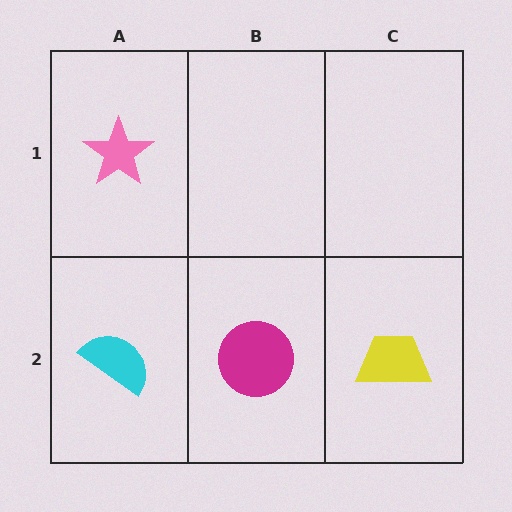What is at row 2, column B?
A magenta circle.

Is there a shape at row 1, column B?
No, that cell is empty.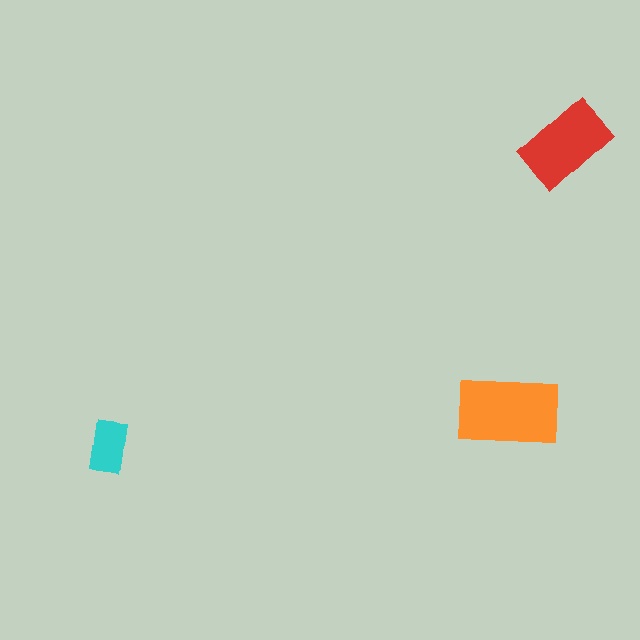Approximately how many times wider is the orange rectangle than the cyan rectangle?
About 2 times wider.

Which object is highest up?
The red rectangle is topmost.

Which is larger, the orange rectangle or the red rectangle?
The orange one.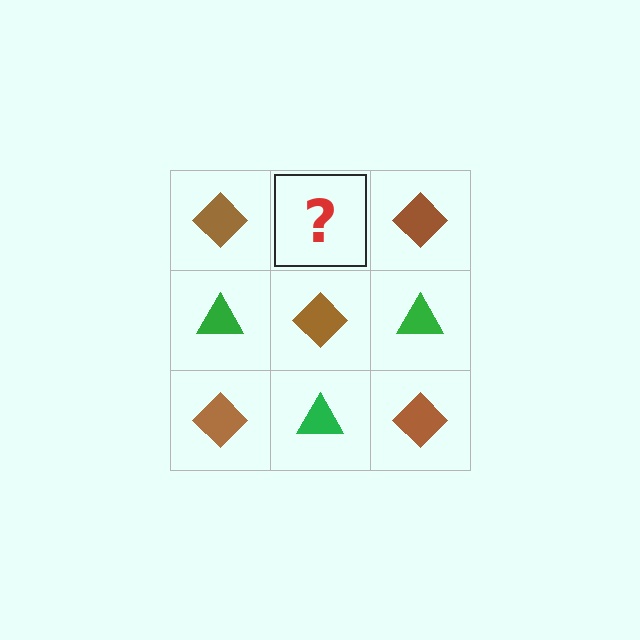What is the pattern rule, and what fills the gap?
The rule is that it alternates brown diamond and green triangle in a checkerboard pattern. The gap should be filled with a green triangle.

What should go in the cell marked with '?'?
The missing cell should contain a green triangle.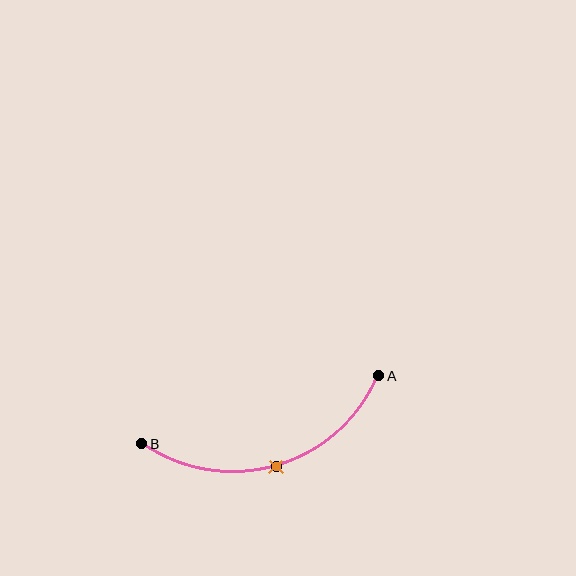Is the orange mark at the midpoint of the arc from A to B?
Yes. The orange mark lies on the arc at equal arc-length from both A and B — it is the arc midpoint.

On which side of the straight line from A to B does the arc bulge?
The arc bulges below the straight line connecting A and B.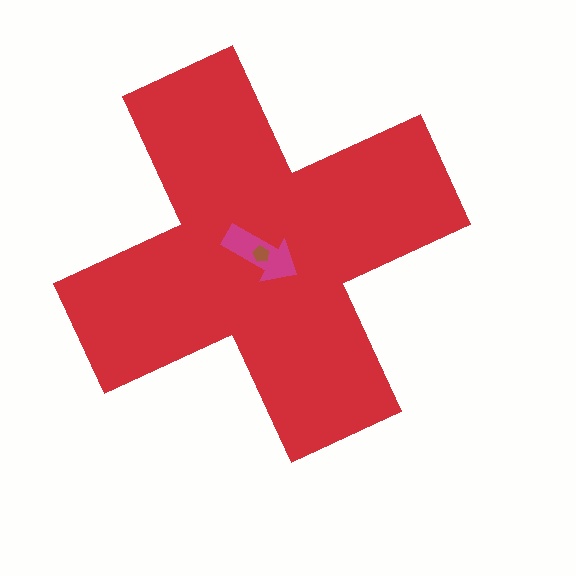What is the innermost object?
The brown pentagon.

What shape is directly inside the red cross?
The magenta arrow.